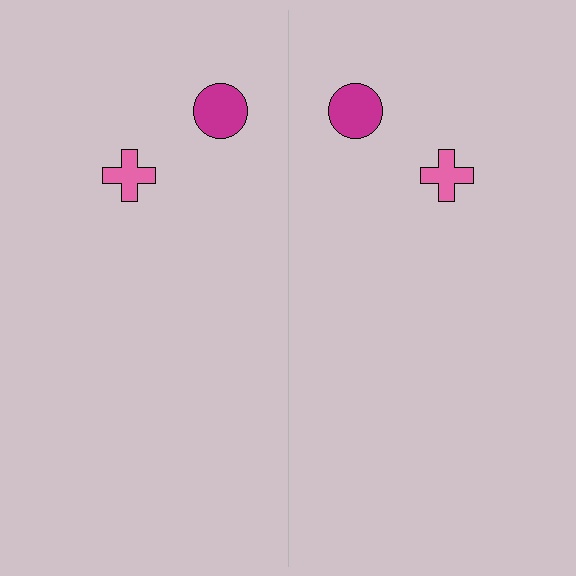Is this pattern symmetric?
Yes, this pattern has bilateral (reflection) symmetry.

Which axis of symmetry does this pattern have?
The pattern has a vertical axis of symmetry running through the center of the image.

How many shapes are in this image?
There are 4 shapes in this image.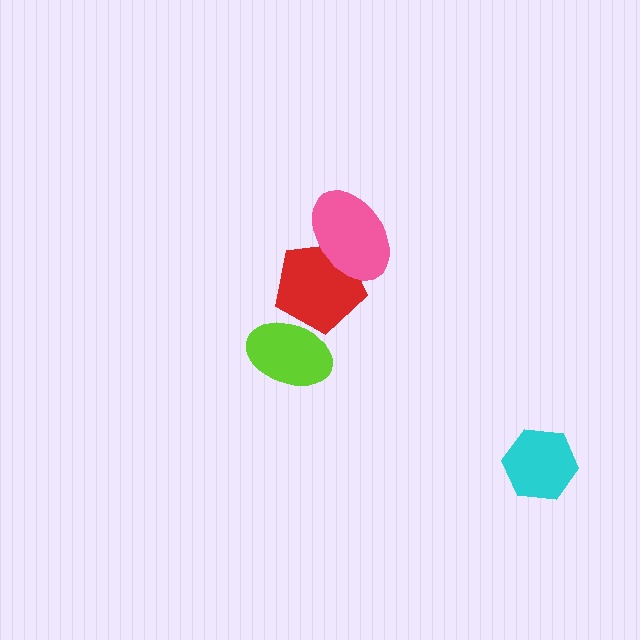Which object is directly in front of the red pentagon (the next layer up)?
The lime ellipse is directly in front of the red pentagon.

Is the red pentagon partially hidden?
Yes, it is partially covered by another shape.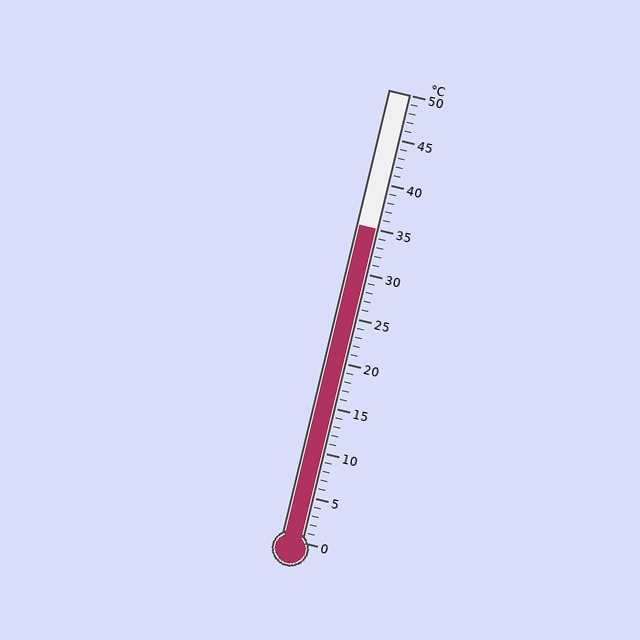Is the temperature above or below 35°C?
The temperature is at 35°C.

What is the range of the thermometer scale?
The thermometer scale ranges from 0°C to 50°C.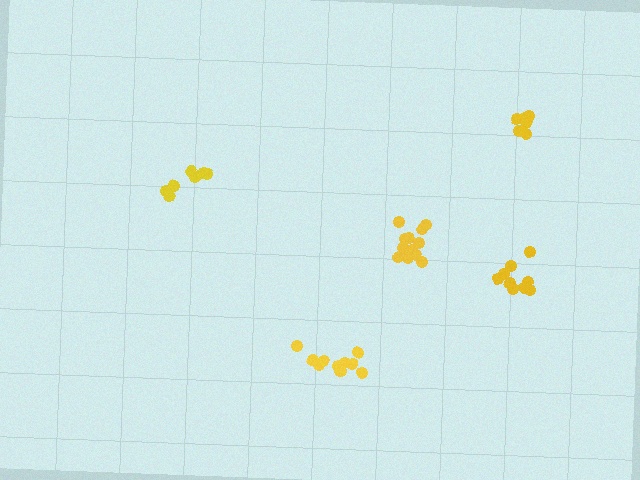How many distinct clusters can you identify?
There are 5 distinct clusters.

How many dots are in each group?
Group 1: 11 dots, Group 2: 8 dots, Group 3: 7 dots, Group 4: 9 dots, Group 5: 12 dots (47 total).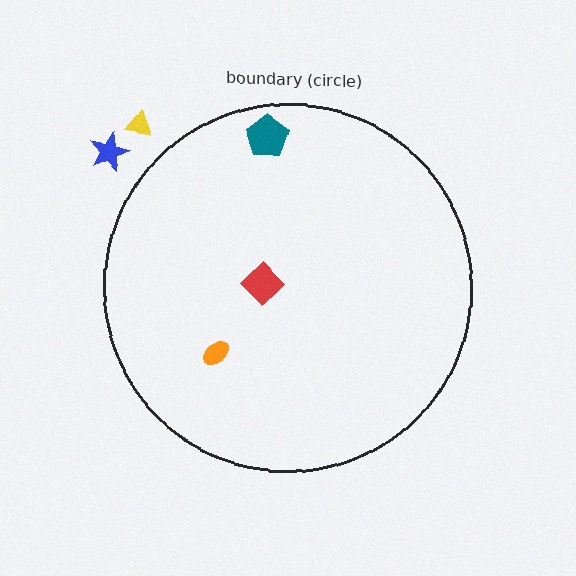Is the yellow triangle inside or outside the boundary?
Outside.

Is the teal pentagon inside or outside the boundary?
Inside.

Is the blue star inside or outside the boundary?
Outside.